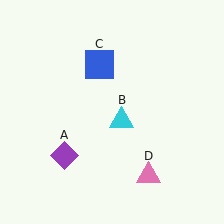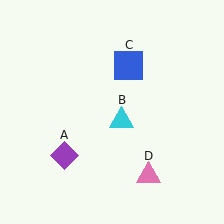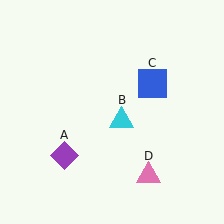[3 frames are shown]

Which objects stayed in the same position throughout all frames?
Purple diamond (object A) and cyan triangle (object B) and pink triangle (object D) remained stationary.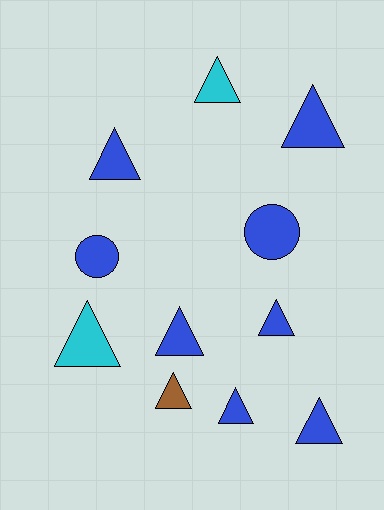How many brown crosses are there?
There are no brown crosses.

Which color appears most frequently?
Blue, with 8 objects.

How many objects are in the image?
There are 11 objects.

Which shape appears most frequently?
Triangle, with 9 objects.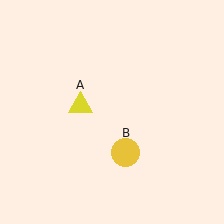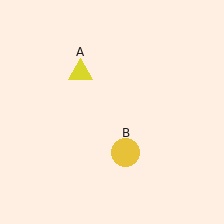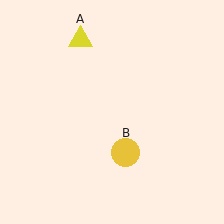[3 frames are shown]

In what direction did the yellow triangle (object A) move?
The yellow triangle (object A) moved up.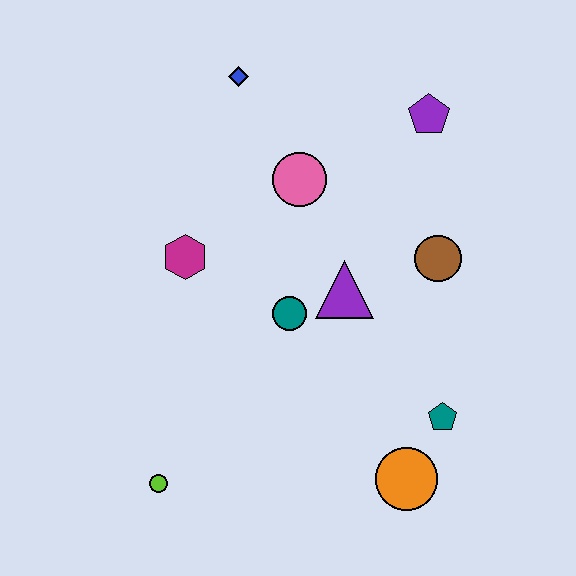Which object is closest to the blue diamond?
The pink circle is closest to the blue diamond.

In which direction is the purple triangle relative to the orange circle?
The purple triangle is above the orange circle.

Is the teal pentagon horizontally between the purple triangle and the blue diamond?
No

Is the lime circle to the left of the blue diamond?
Yes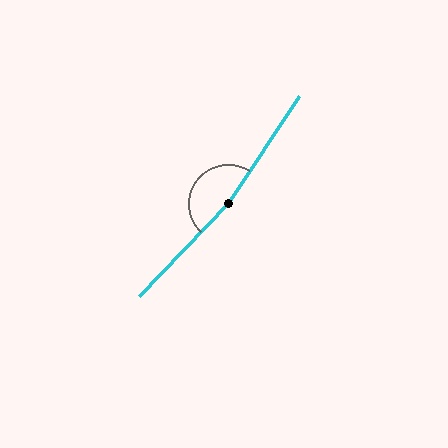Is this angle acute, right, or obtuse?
It is obtuse.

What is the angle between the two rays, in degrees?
Approximately 169 degrees.